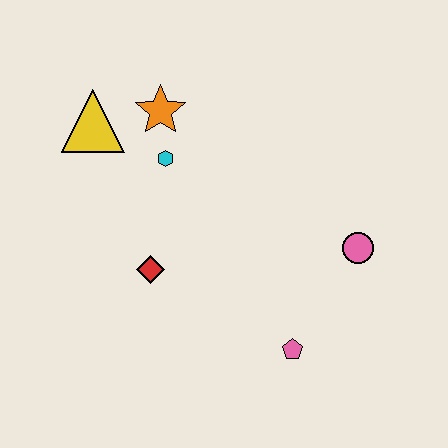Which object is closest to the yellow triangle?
The orange star is closest to the yellow triangle.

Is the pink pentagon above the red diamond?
No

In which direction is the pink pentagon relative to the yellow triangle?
The pink pentagon is below the yellow triangle.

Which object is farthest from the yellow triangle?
The pink pentagon is farthest from the yellow triangle.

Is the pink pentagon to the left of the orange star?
No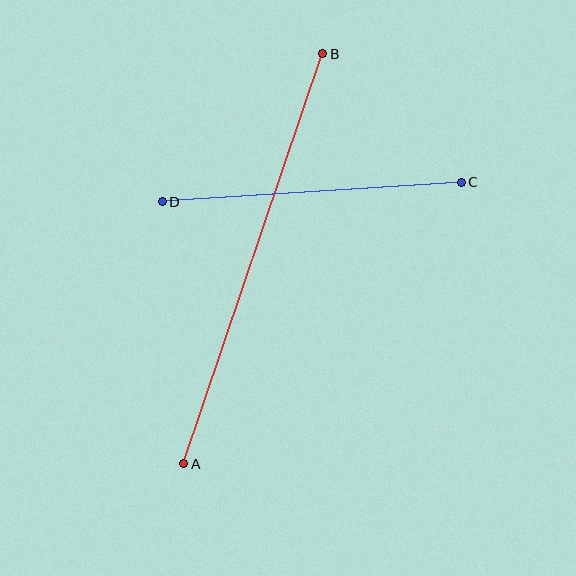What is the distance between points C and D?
The distance is approximately 299 pixels.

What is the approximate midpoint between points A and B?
The midpoint is at approximately (253, 259) pixels.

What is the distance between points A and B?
The distance is approximately 433 pixels.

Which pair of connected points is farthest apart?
Points A and B are farthest apart.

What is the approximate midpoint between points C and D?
The midpoint is at approximately (312, 192) pixels.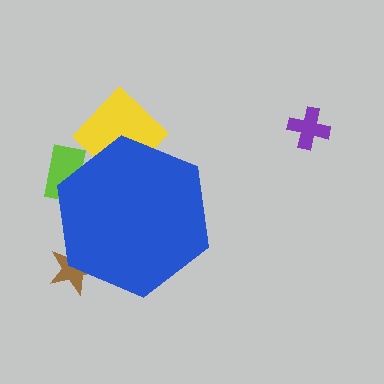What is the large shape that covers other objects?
A blue hexagon.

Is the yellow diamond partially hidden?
Yes, the yellow diamond is partially hidden behind the blue hexagon.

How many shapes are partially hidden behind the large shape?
3 shapes are partially hidden.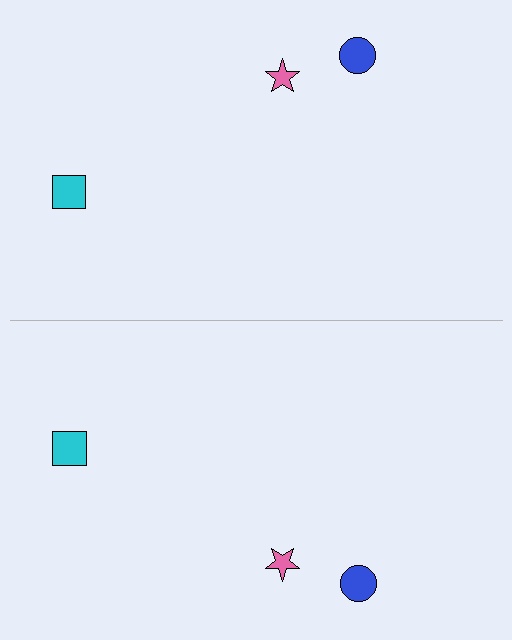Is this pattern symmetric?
Yes, this pattern has bilateral (reflection) symmetry.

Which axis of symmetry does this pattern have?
The pattern has a horizontal axis of symmetry running through the center of the image.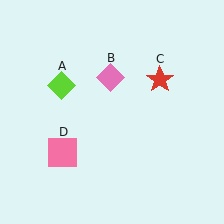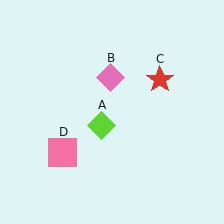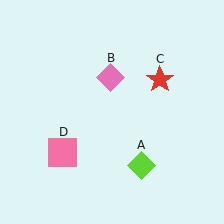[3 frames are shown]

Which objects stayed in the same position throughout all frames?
Pink diamond (object B) and red star (object C) and pink square (object D) remained stationary.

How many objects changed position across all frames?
1 object changed position: lime diamond (object A).